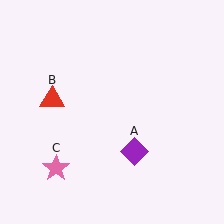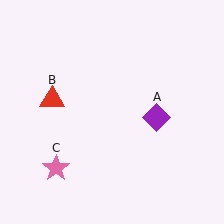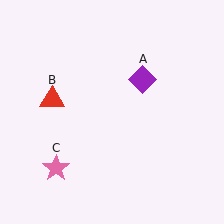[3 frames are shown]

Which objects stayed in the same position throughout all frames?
Red triangle (object B) and pink star (object C) remained stationary.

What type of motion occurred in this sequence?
The purple diamond (object A) rotated counterclockwise around the center of the scene.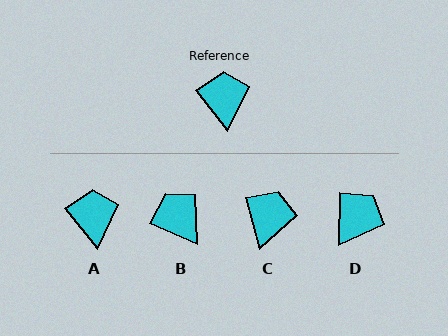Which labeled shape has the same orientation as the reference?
A.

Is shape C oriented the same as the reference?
No, it is off by about 23 degrees.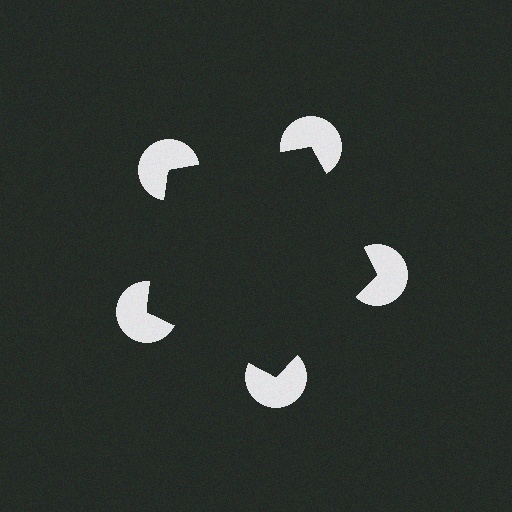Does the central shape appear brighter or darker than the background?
It typically appears slightly darker than the background, even though no actual brightness change is drawn.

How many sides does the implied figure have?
5 sides.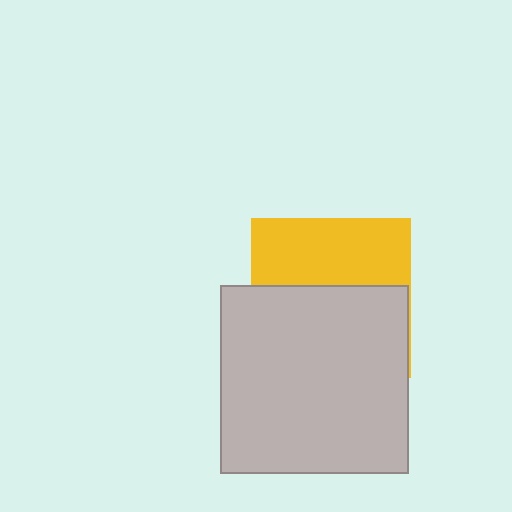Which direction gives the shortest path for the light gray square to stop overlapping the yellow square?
Moving down gives the shortest separation.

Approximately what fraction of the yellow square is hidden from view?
Roughly 57% of the yellow square is hidden behind the light gray square.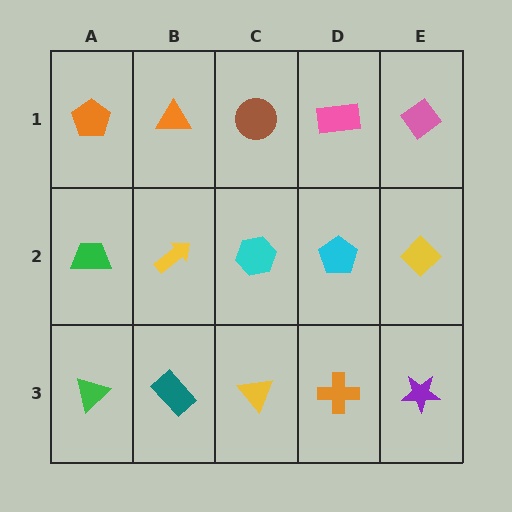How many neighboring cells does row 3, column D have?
3.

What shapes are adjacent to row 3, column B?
A yellow arrow (row 2, column B), a green triangle (row 3, column A), a yellow triangle (row 3, column C).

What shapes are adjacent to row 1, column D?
A cyan pentagon (row 2, column D), a brown circle (row 1, column C), a pink diamond (row 1, column E).